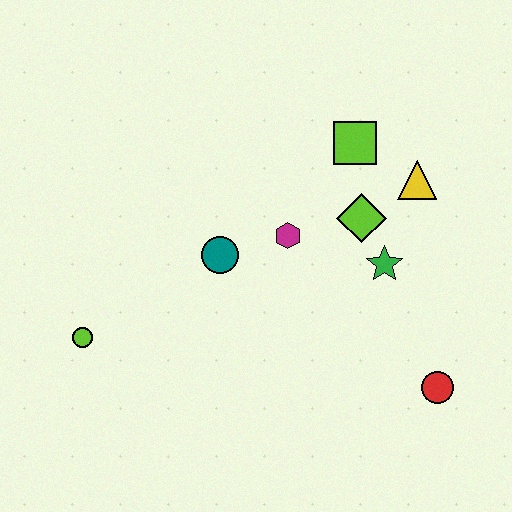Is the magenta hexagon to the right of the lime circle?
Yes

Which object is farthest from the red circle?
The lime circle is farthest from the red circle.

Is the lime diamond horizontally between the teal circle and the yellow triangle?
Yes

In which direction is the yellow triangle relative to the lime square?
The yellow triangle is to the right of the lime square.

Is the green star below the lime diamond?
Yes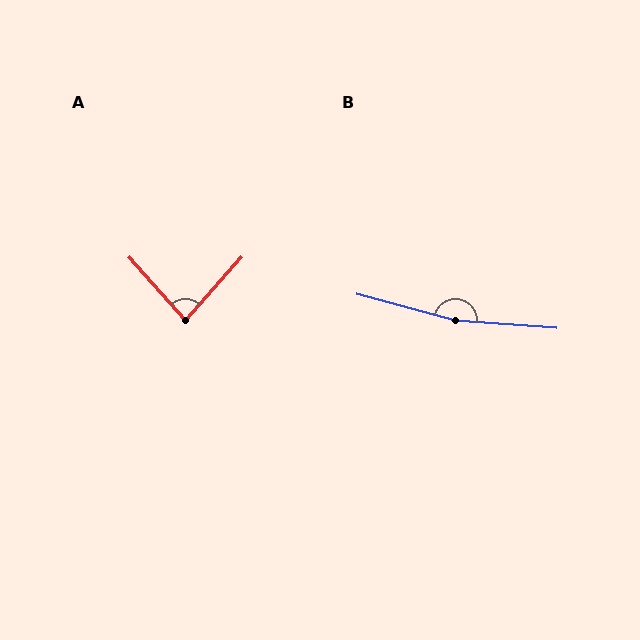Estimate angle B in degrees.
Approximately 170 degrees.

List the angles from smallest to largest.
A (83°), B (170°).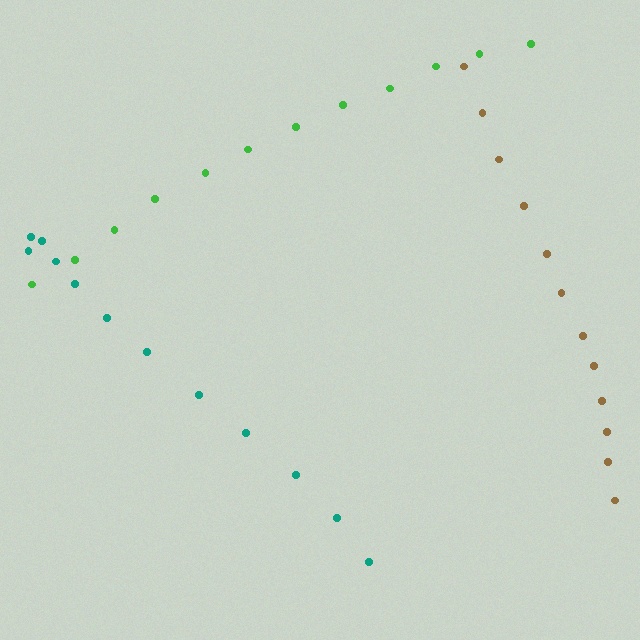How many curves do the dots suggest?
There are 3 distinct paths.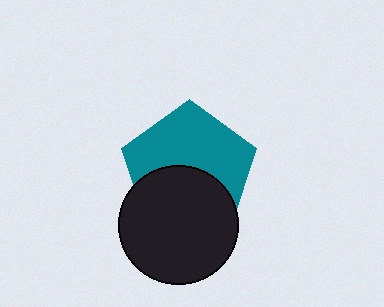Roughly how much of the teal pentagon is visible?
About half of it is visible (roughly 57%).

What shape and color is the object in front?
The object in front is a black circle.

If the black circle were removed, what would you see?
You would see the complete teal pentagon.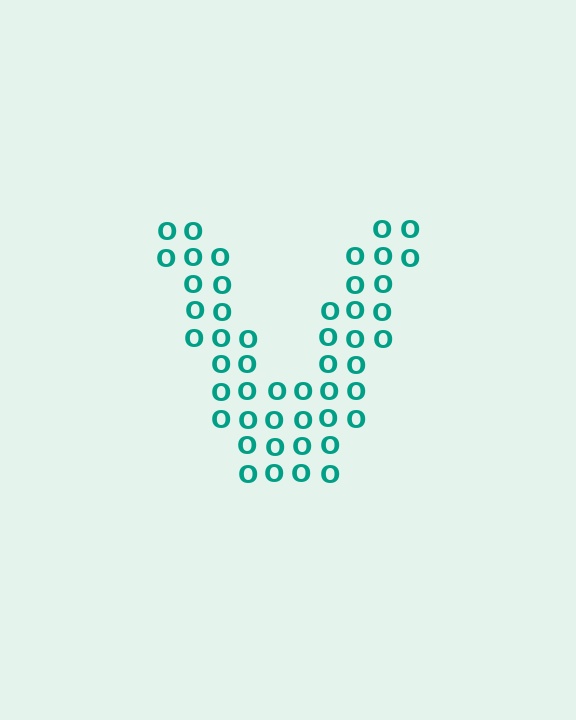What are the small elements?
The small elements are letter O's.